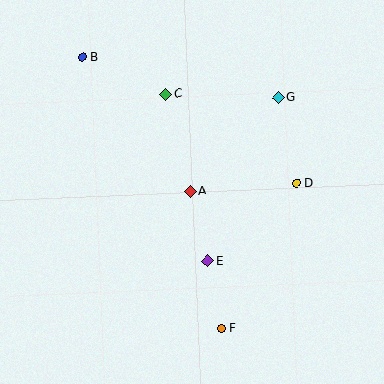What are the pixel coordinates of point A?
Point A is at (190, 191).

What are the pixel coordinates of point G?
Point G is at (278, 97).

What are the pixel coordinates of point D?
Point D is at (296, 183).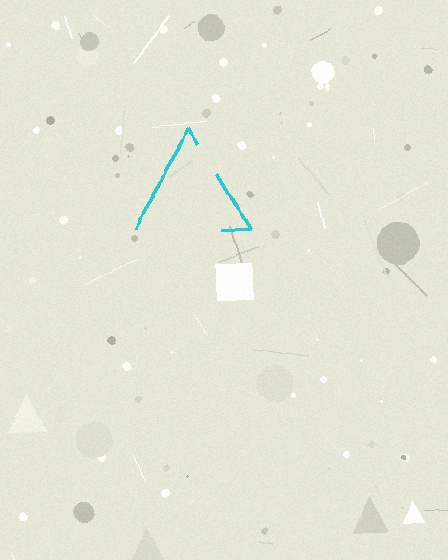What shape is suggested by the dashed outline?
The dashed outline suggests a triangle.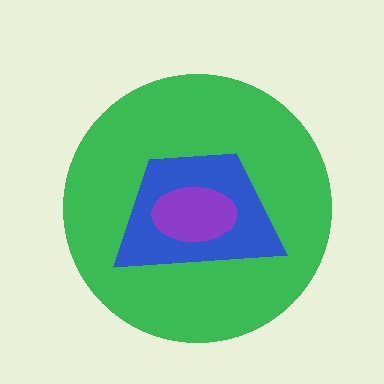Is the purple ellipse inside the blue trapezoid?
Yes.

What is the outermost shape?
The green circle.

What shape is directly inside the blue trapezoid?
The purple ellipse.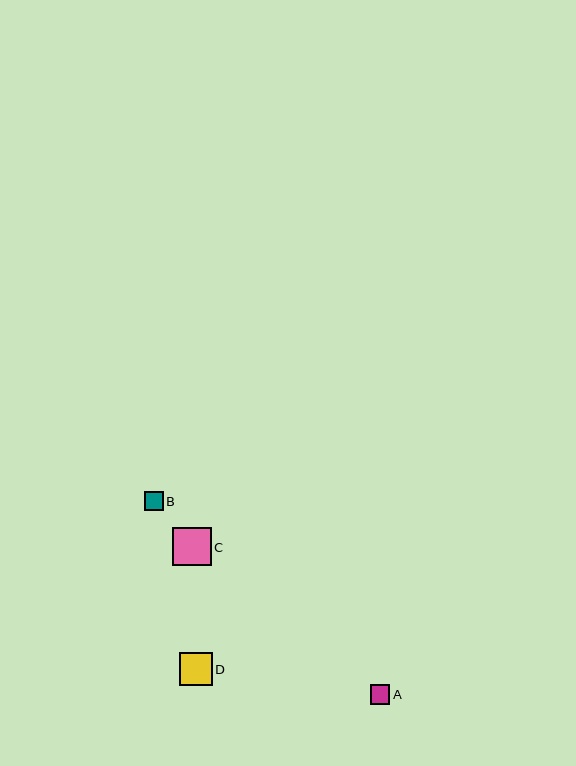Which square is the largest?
Square C is the largest with a size of approximately 38 pixels.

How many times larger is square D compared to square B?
Square D is approximately 1.8 times the size of square B.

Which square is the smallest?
Square B is the smallest with a size of approximately 19 pixels.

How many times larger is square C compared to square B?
Square C is approximately 2.1 times the size of square B.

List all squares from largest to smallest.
From largest to smallest: C, D, A, B.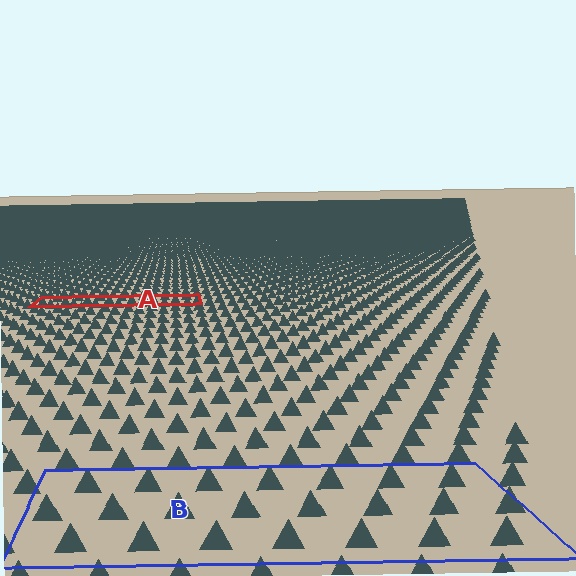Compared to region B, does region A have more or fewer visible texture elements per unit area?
Region A has more texture elements per unit area — they are packed more densely because it is farther away.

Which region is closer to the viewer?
Region B is closer. The texture elements there are larger and more spread out.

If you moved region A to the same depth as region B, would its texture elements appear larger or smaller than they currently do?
They would appear larger. At a closer depth, the same texture elements are projected at a bigger on-screen size.